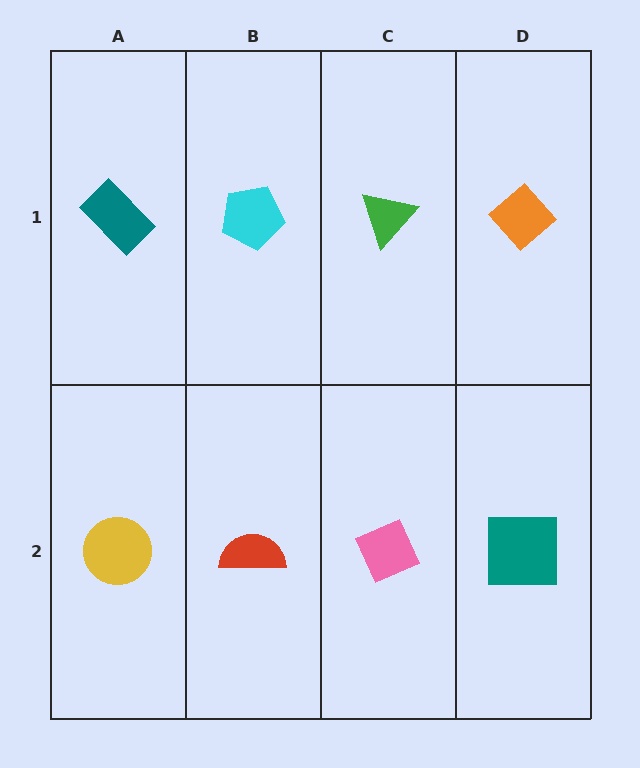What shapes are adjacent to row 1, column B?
A red semicircle (row 2, column B), a teal rectangle (row 1, column A), a green triangle (row 1, column C).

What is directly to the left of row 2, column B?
A yellow circle.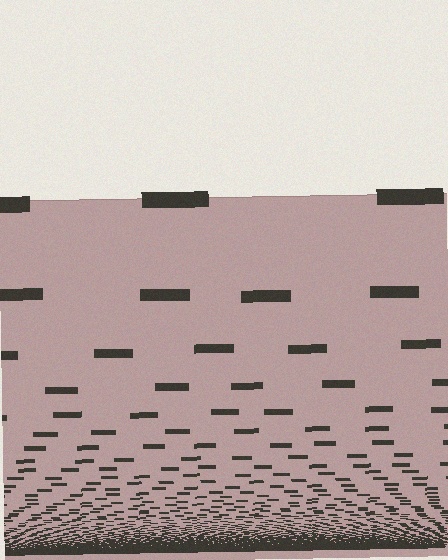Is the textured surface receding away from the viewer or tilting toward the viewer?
The surface appears to tilt toward the viewer. Texture elements get larger and sparser toward the top.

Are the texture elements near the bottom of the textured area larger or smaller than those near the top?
Smaller. The gradient is inverted — elements near the bottom are smaller and denser.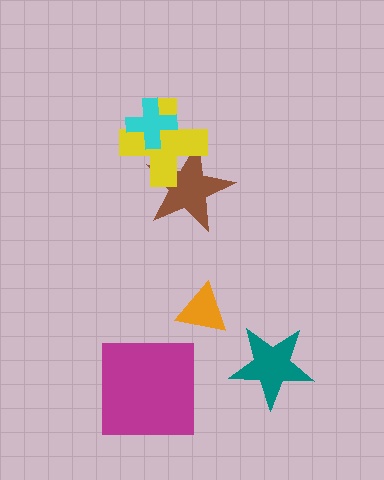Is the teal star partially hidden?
No, no other shape covers it.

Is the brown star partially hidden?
Yes, it is partially covered by another shape.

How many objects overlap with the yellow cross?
2 objects overlap with the yellow cross.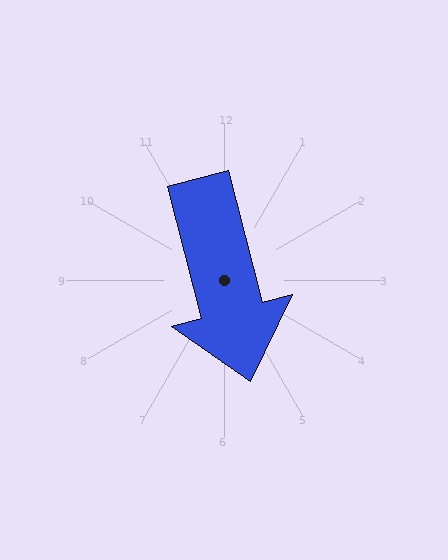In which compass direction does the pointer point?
South.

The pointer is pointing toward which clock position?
Roughly 6 o'clock.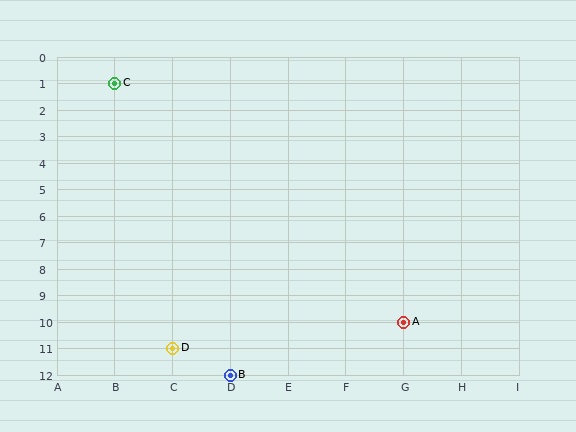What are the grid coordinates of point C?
Point C is at grid coordinates (B, 1).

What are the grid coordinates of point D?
Point D is at grid coordinates (C, 11).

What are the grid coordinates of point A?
Point A is at grid coordinates (G, 10).